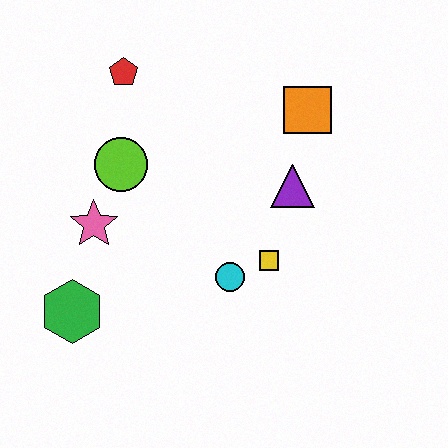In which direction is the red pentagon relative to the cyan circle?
The red pentagon is above the cyan circle.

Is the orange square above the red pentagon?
No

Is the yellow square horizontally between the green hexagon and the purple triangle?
Yes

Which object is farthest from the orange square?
The green hexagon is farthest from the orange square.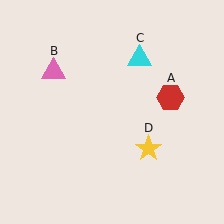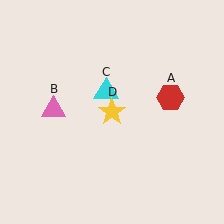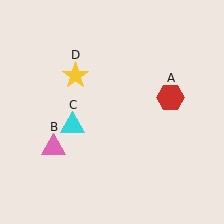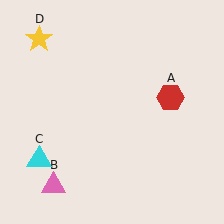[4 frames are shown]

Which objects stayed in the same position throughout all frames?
Red hexagon (object A) remained stationary.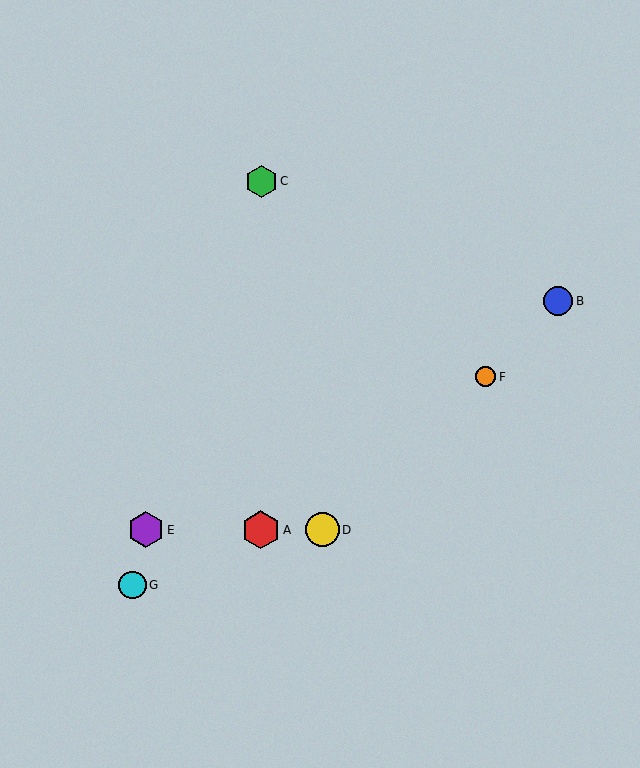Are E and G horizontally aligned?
No, E is at y≈530 and G is at y≈585.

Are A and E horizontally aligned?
Yes, both are at y≈530.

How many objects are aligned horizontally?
3 objects (A, D, E) are aligned horizontally.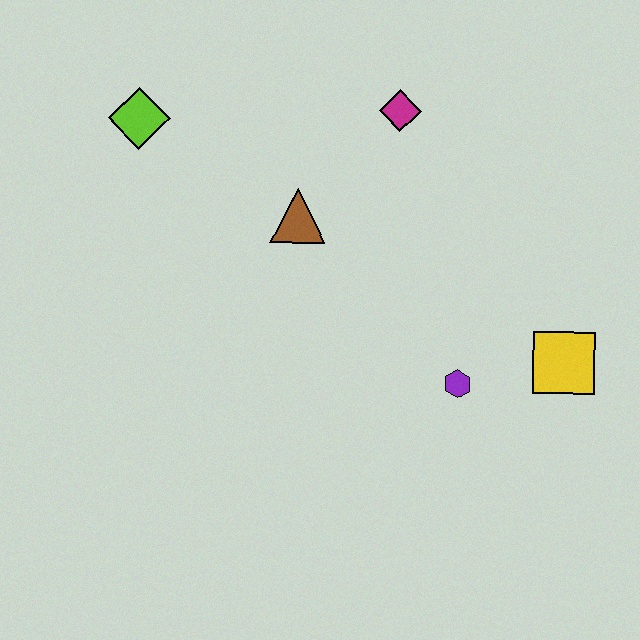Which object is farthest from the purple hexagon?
The lime diamond is farthest from the purple hexagon.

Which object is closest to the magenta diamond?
The brown triangle is closest to the magenta diamond.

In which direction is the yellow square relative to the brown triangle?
The yellow square is to the right of the brown triangle.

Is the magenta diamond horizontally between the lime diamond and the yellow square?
Yes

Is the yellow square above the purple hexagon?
Yes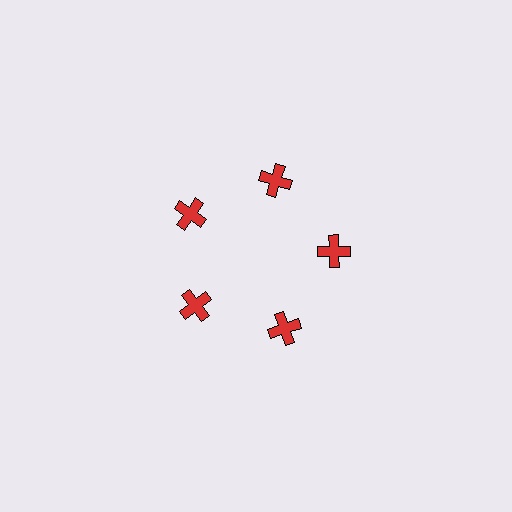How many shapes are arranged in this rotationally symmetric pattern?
There are 5 shapes, arranged in 5 groups of 1.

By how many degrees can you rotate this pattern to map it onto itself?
The pattern maps onto itself every 72 degrees of rotation.